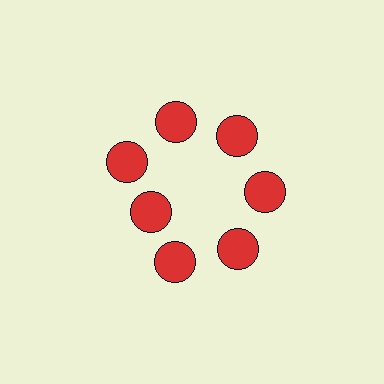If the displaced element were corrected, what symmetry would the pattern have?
It would have 7-fold rotational symmetry — the pattern would map onto itself every 51 degrees.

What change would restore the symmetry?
The symmetry would be restored by moving it outward, back onto the ring so that all 7 circles sit at equal angles and equal distance from the center.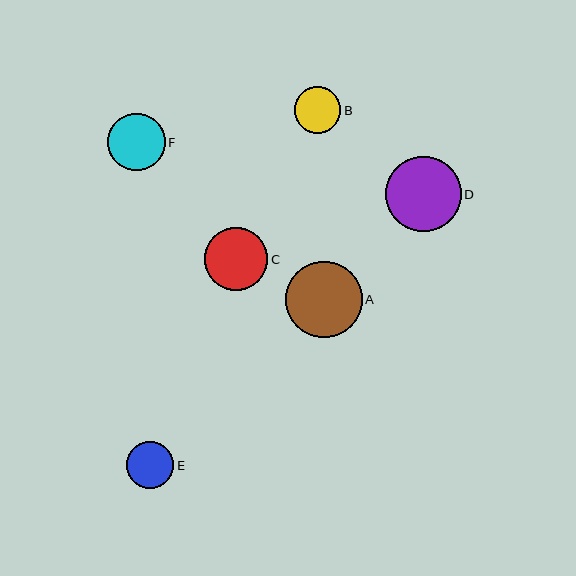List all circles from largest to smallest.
From largest to smallest: A, D, C, F, E, B.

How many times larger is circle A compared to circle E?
Circle A is approximately 1.6 times the size of circle E.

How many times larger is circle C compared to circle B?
Circle C is approximately 1.4 times the size of circle B.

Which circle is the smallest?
Circle B is the smallest with a size of approximately 47 pixels.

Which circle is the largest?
Circle A is the largest with a size of approximately 76 pixels.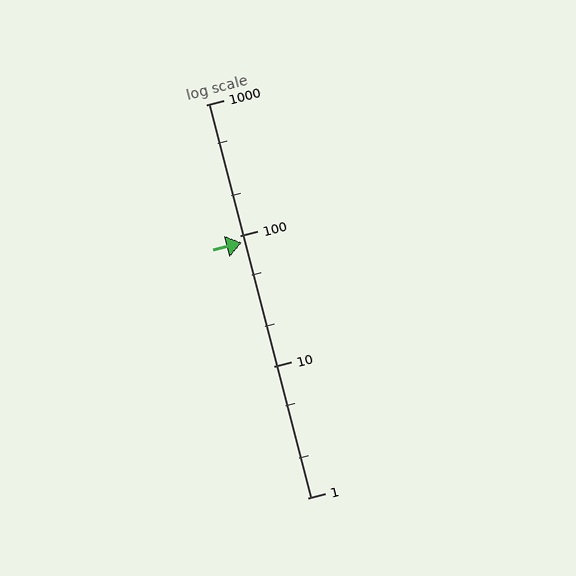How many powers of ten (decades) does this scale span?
The scale spans 3 decades, from 1 to 1000.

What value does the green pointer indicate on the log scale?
The pointer indicates approximately 89.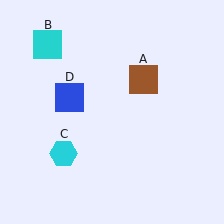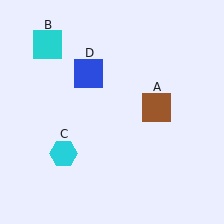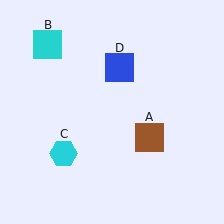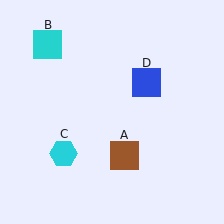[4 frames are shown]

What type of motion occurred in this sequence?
The brown square (object A), blue square (object D) rotated clockwise around the center of the scene.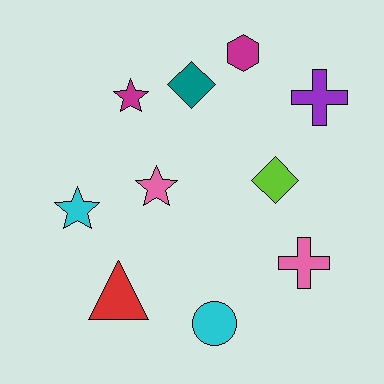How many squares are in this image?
There are no squares.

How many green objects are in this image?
There are no green objects.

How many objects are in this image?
There are 10 objects.